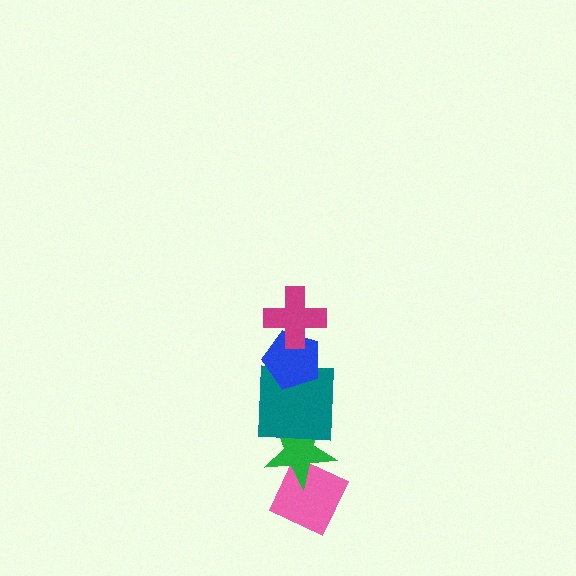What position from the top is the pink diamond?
The pink diamond is 5th from the top.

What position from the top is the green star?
The green star is 4th from the top.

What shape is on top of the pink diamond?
The green star is on top of the pink diamond.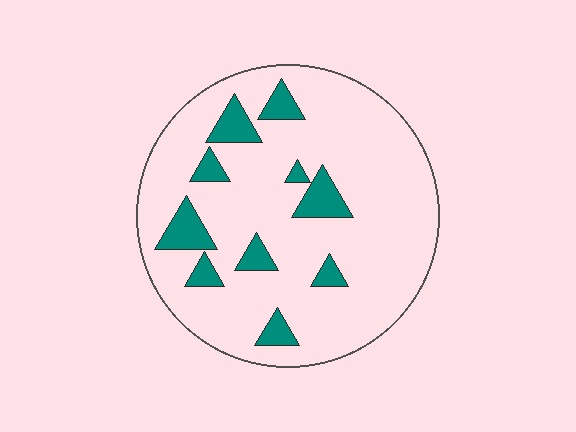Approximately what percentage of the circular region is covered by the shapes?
Approximately 15%.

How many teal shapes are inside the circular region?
10.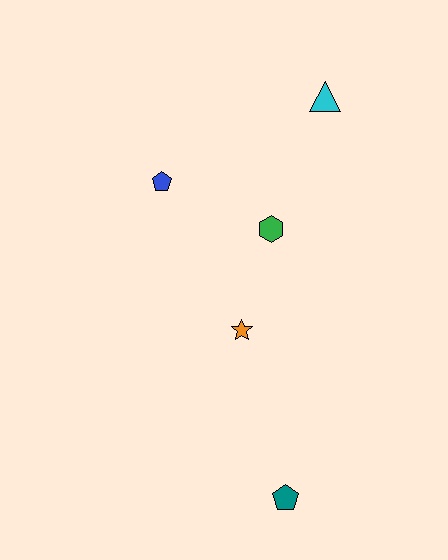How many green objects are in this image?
There is 1 green object.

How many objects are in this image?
There are 5 objects.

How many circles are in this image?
There are no circles.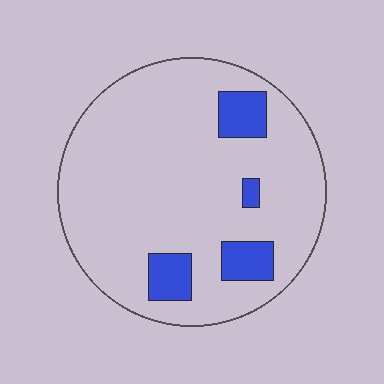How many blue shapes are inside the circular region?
4.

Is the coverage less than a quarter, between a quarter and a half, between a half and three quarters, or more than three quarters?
Less than a quarter.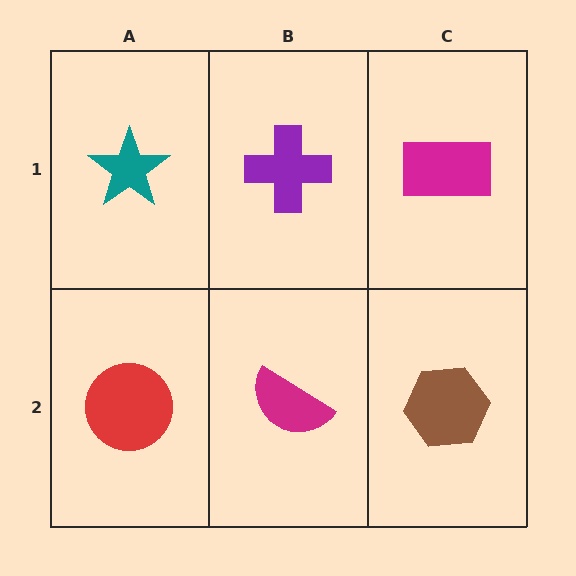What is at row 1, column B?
A purple cross.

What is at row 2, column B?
A magenta semicircle.